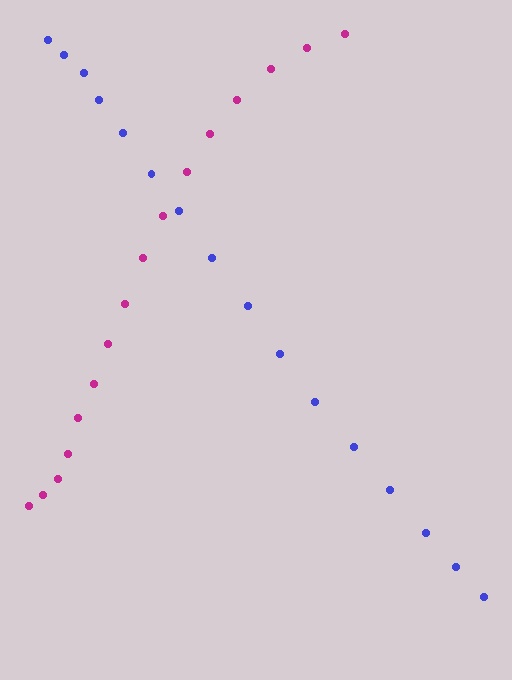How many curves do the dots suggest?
There are 2 distinct paths.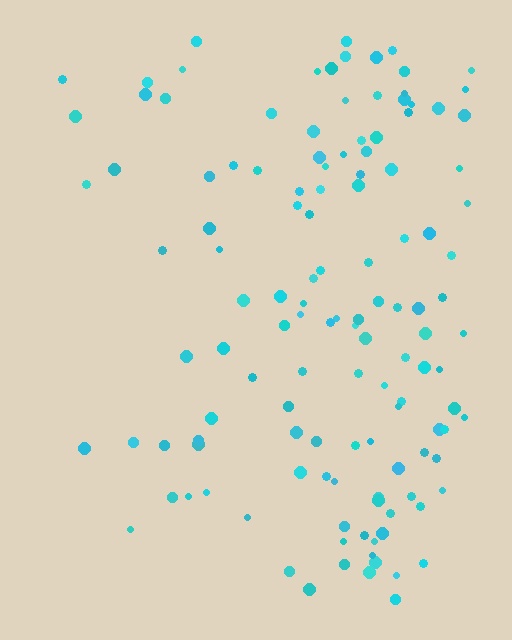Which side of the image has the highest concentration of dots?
The right.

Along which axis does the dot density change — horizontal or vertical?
Horizontal.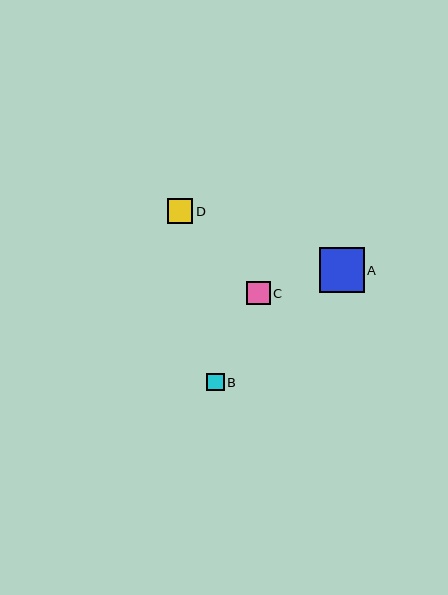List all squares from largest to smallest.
From largest to smallest: A, D, C, B.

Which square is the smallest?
Square B is the smallest with a size of approximately 17 pixels.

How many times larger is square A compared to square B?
Square A is approximately 2.6 times the size of square B.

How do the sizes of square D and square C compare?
Square D and square C are approximately the same size.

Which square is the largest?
Square A is the largest with a size of approximately 45 pixels.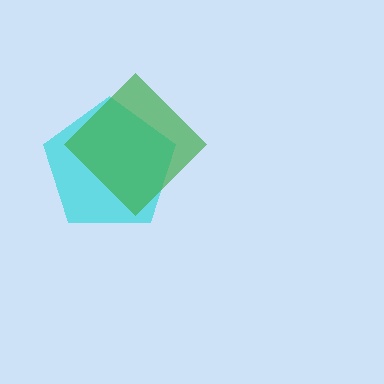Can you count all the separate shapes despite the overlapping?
Yes, there are 2 separate shapes.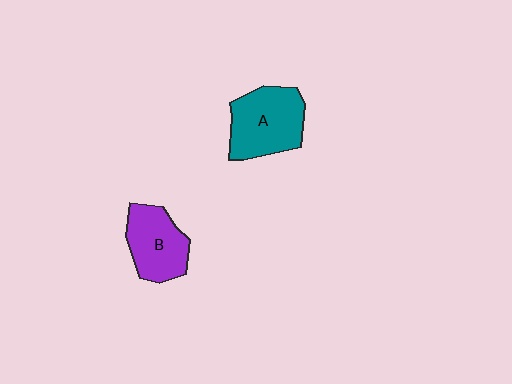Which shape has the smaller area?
Shape B (purple).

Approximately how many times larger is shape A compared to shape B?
Approximately 1.2 times.